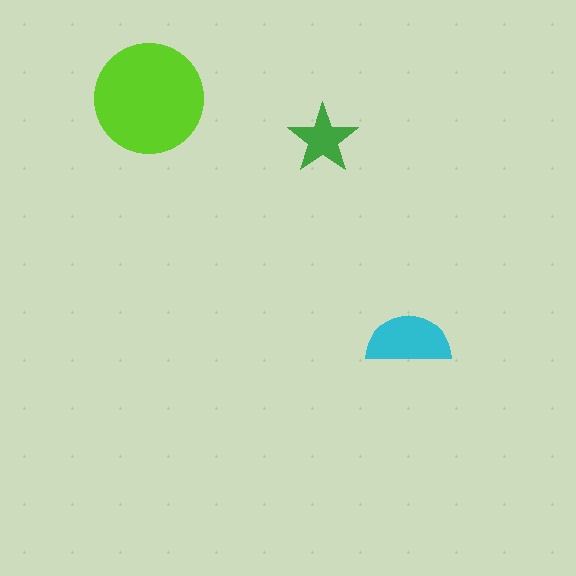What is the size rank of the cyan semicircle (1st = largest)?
2nd.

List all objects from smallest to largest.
The green star, the cyan semicircle, the lime circle.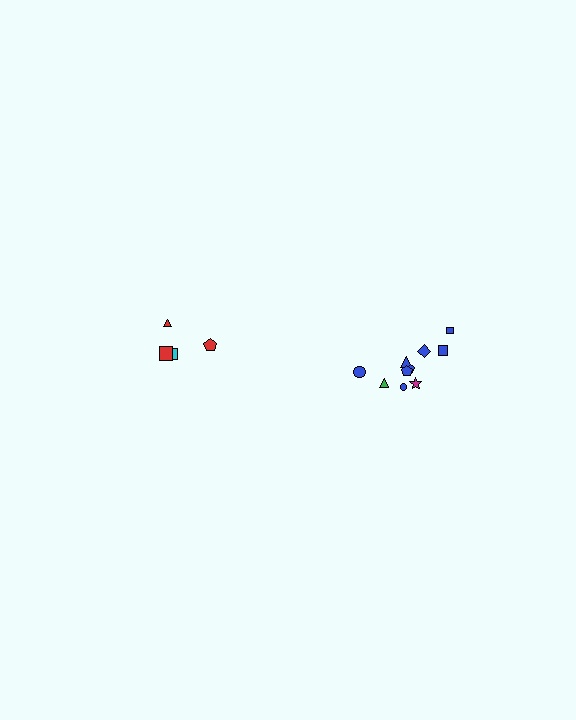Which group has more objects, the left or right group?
The right group.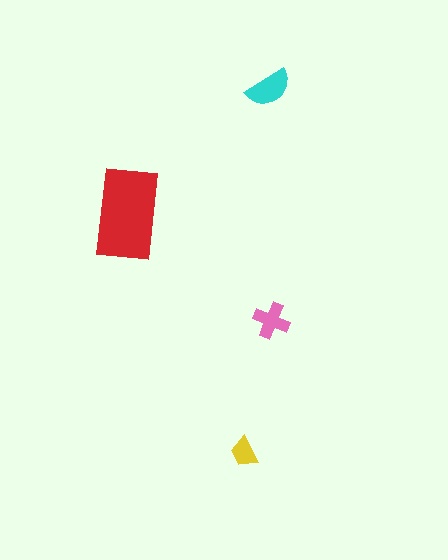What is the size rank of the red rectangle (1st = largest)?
1st.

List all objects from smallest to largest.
The yellow trapezoid, the pink cross, the cyan semicircle, the red rectangle.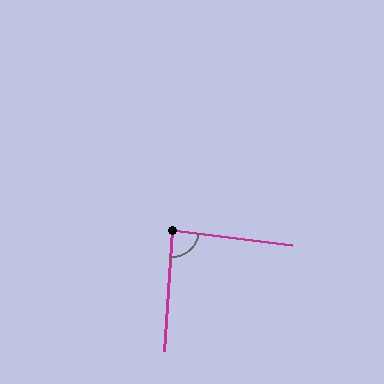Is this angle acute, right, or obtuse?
It is approximately a right angle.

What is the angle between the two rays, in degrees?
Approximately 87 degrees.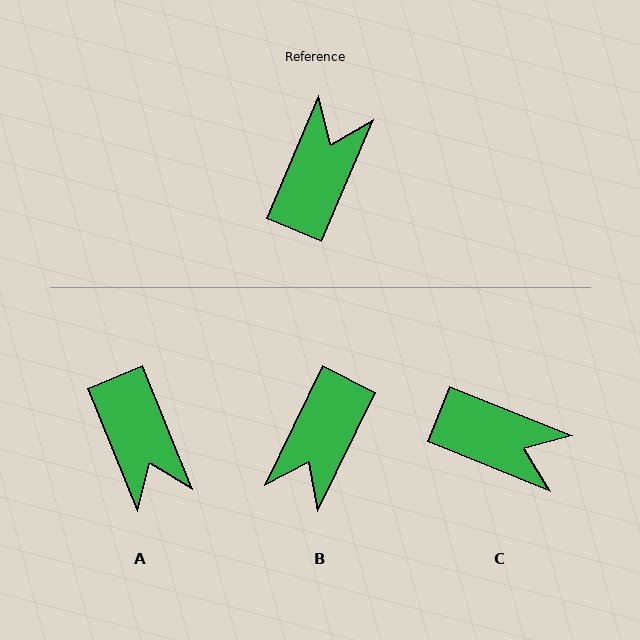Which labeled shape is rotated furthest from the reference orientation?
B, about 177 degrees away.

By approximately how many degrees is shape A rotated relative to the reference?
Approximately 135 degrees clockwise.